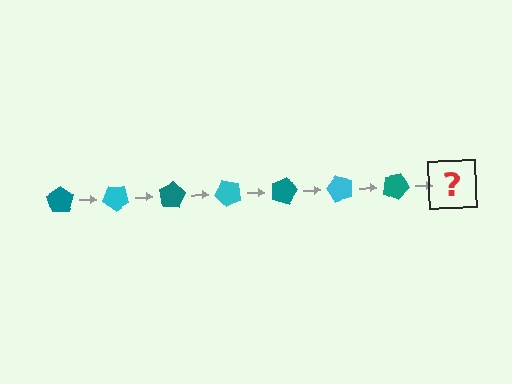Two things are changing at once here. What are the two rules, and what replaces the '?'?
The two rules are that it rotates 40 degrees each step and the color cycles through teal and cyan. The '?' should be a cyan pentagon, rotated 280 degrees from the start.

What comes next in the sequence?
The next element should be a cyan pentagon, rotated 280 degrees from the start.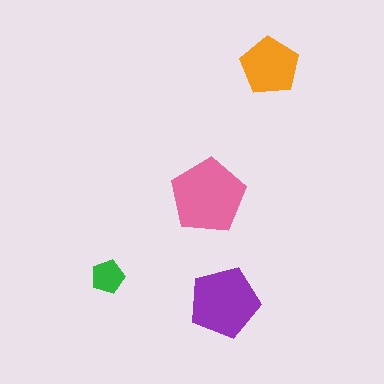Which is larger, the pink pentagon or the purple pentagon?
The pink one.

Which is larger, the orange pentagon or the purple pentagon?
The purple one.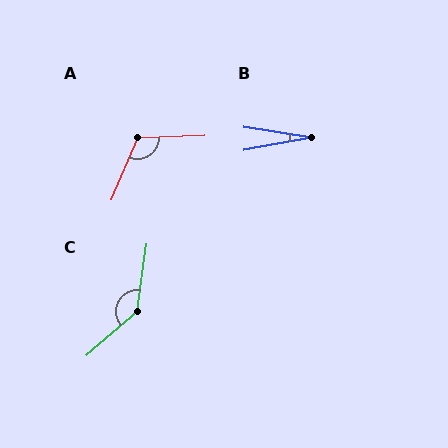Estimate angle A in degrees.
Approximately 115 degrees.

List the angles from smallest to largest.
B (20°), A (115°), C (138°).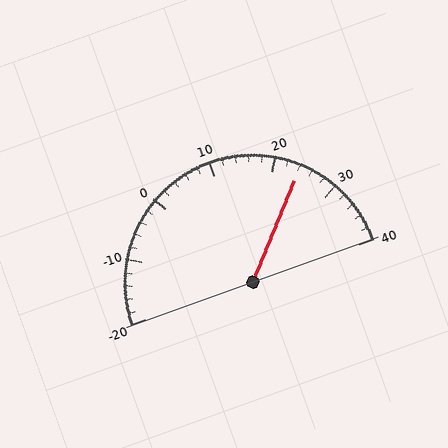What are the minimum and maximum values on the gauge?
The gauge ranges from -20 to 40.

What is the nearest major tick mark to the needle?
The nearest major tick mark is 20.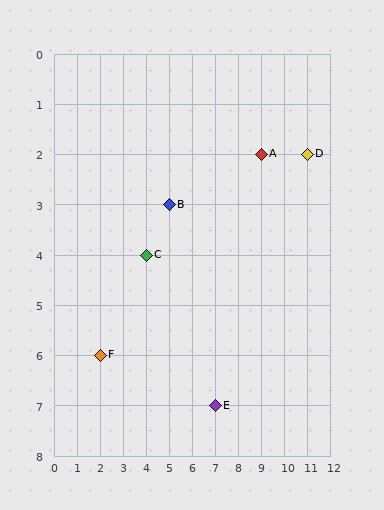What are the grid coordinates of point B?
Point B is at grid coordinates (5, 3).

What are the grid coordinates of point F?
Point F is at grid coordinates (2, 6).